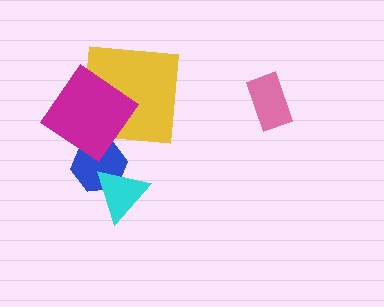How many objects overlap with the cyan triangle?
1 object overlaps with the cyan triangle.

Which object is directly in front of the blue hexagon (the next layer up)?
The cyan triangle is directly in front of the blue hexagon.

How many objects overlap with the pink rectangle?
0 objects overlap with the pink rectangle.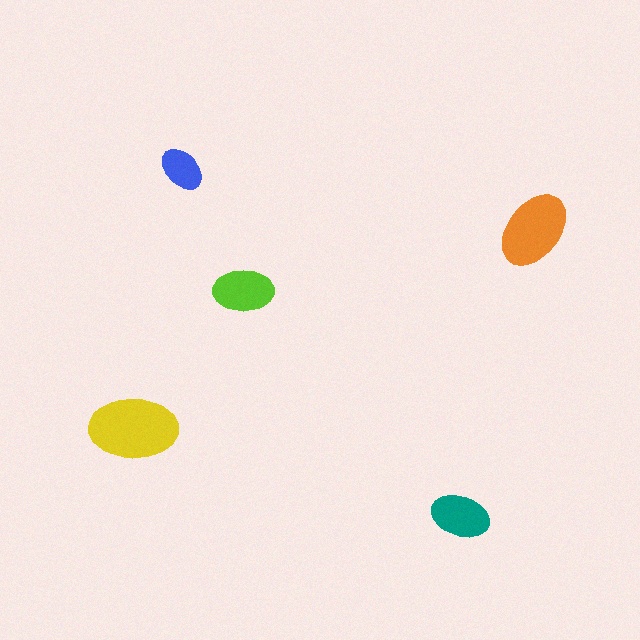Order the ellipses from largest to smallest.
the yellow one, the orange one, the lime one, the teal one, the blue one.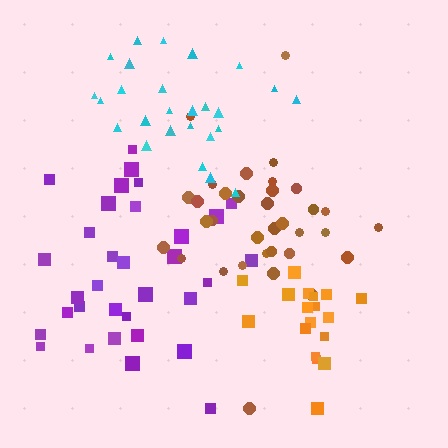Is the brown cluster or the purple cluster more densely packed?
Brown.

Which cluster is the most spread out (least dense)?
Purple.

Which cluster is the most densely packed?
Brown.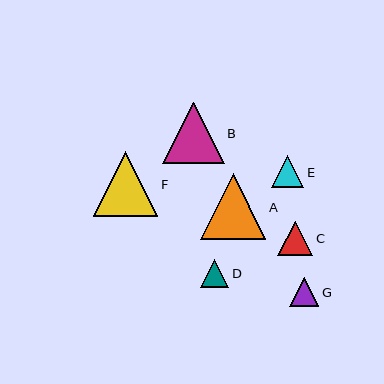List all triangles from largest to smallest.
From largest to smallest: A, F, B, C, E, G, D.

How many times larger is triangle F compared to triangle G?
Triangle F is approximately 2.2 times the size of triangle G.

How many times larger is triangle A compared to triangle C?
Triangle A is approximately 1.9 times the size of triangle C.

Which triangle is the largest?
Triangle A is the largest with a size of approximately 66 pixels.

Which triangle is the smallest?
Triangle D is the smallest with a size of approximately 29 pixels.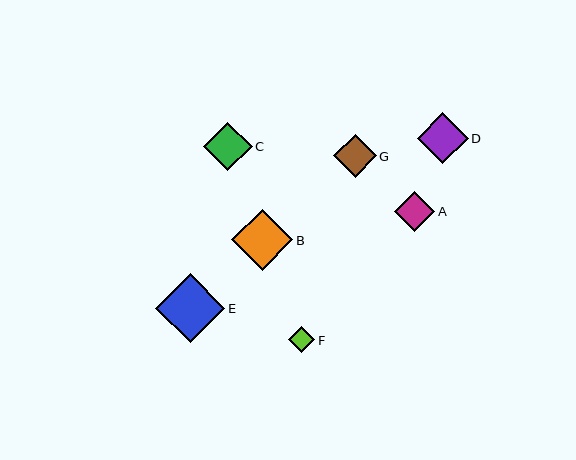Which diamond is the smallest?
Diamond F is the smallest with a size of approximately 26 pixels.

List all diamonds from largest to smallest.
From largest to smallest: E, B, D, C, G, A, F.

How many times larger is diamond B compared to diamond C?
Diamond B is approximately 1.3 times the size of diamond C.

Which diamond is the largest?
Diamond E is the largest with a size of approximately 69 pixels.